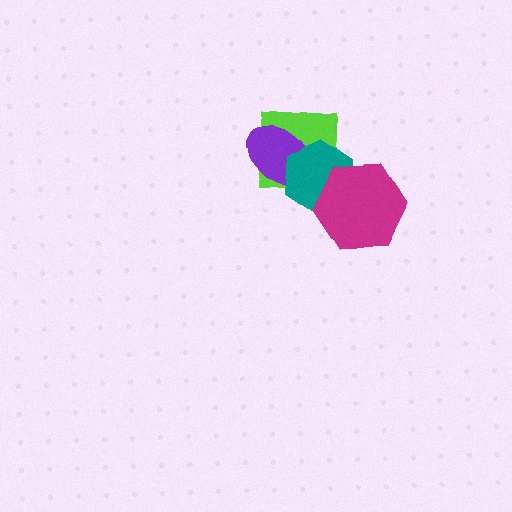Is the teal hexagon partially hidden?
Yes, it is partially covered by another shape.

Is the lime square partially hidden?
Yes, it is partially covered by another shape.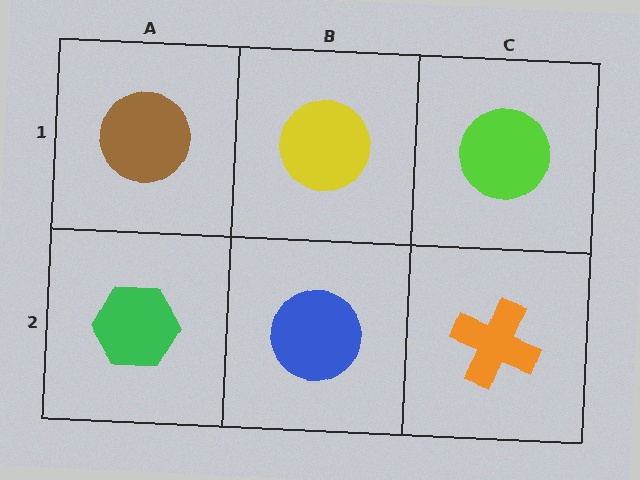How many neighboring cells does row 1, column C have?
2.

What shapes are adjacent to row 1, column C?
An orange cross (row 2, column C), a yellow circle (row 1, column B).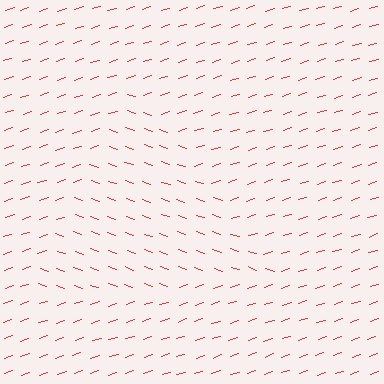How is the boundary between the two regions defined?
The boundary is defined purely by a change in line orientation (approximately 38 degrees difference). All lines are the same color and thickness.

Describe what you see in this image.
The image is filled with small red line segments. A triangle region in the image has lines oriented differently from the surrounding lines, creating a visible texture boundary.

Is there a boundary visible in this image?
Yes, there is a texture boundary formed by a change in line orientation.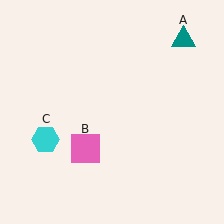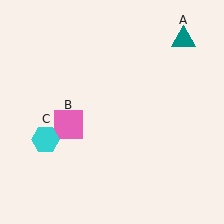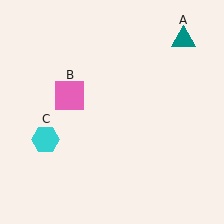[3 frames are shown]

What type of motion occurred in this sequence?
The pink square (object B) rotated clockwise around the center of the scene.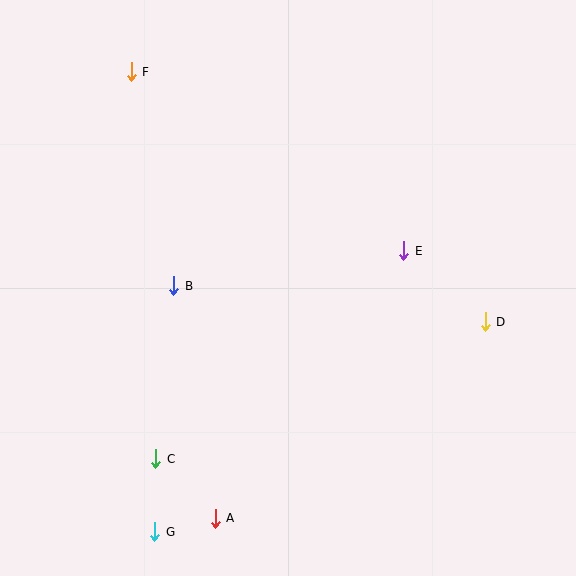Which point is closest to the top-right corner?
Point E is closest to the top-right corner.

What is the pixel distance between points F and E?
The distance between F and E is 326 pixels.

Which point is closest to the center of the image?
Point B at (174, 286) is closest to the center.